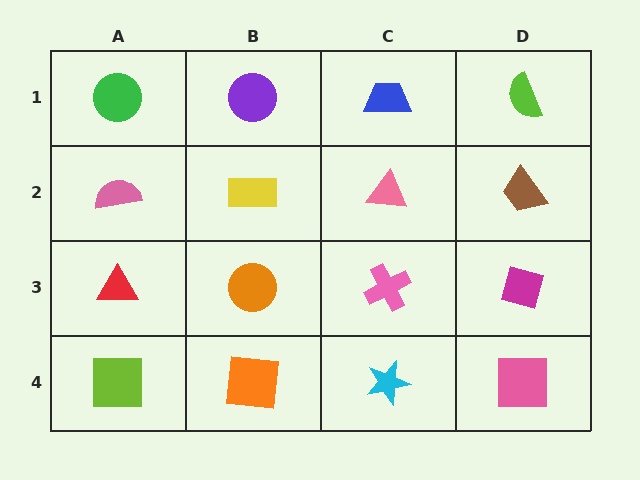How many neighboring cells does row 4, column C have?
3.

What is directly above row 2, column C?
A blue trapezoid.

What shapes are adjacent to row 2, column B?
A purple circle (row 1, column B), an orange circle (row 3, column B), a pink semicircle (row 2, column A), a pink triangle (row 2, column C).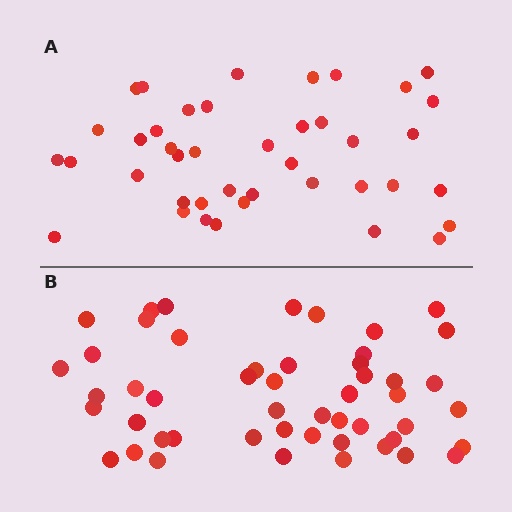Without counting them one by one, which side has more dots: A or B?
Region B (the bottom region) has more dots.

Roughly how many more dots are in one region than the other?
Region B has roughly 8 or so more dots than region A.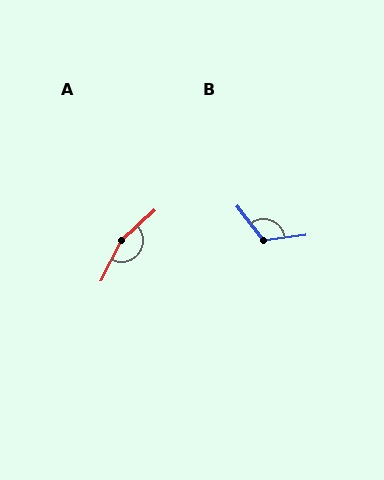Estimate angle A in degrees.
Approximately 159 degrees.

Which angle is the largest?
A, at approximately 159 degrees.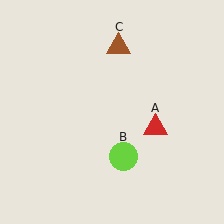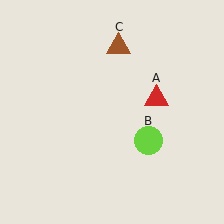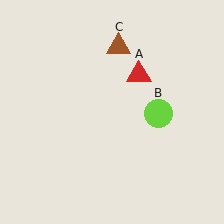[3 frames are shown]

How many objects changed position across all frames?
2 objects changed position: red triangle (object A), lime circle (object B).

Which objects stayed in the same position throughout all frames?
Brown triangle (object C) remained stationary.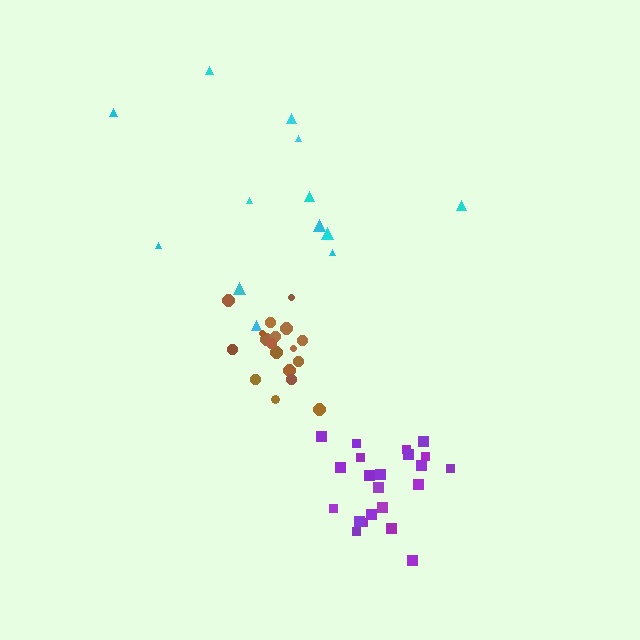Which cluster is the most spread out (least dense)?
Cyan.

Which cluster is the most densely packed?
Brown.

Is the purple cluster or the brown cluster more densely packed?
Brown.